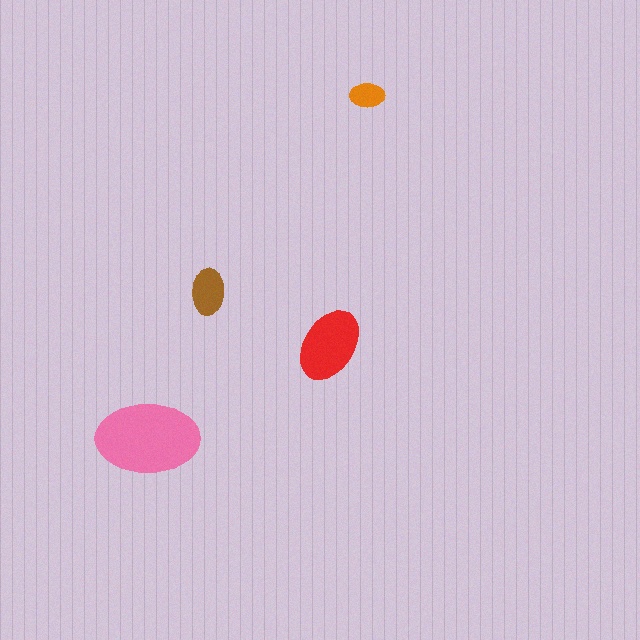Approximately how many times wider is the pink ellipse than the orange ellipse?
About 3 times wider.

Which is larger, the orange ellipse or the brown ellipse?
The brown one.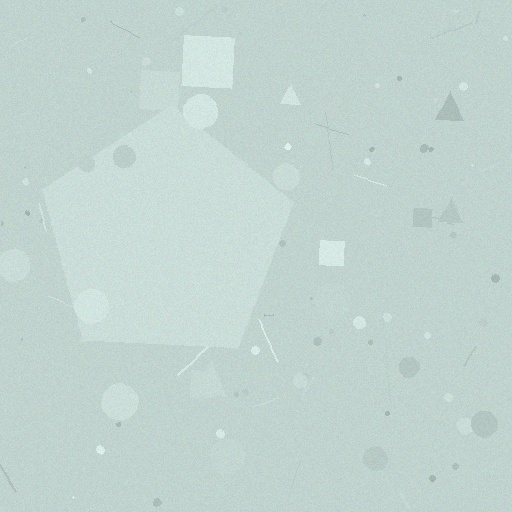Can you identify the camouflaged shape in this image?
The camouflaged shape is a pentagon.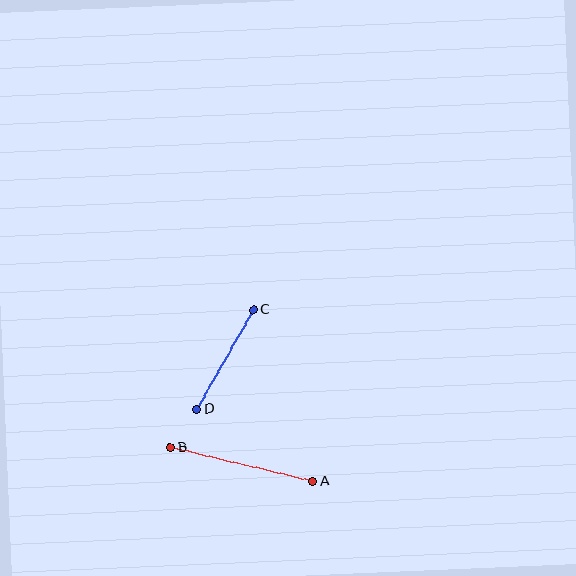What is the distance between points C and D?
The distance is approximately 114 pixels.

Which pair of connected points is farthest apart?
Points A and B are farthest apart.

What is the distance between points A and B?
The distance is approximately 147 pixels.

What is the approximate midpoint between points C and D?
The midpoint is at approximately (225, 359) pixels.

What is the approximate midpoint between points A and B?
The midpoint is at approximately (242, 464) pixels.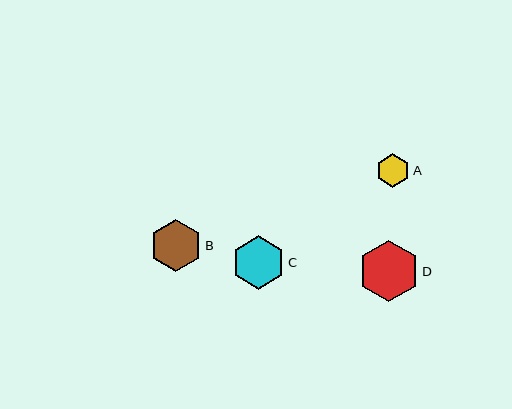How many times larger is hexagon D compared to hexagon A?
Hexagon D is approximately 1.8 times the size of hexagon A.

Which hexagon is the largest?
Hexagon D is the largest with a size of approximately 61 pixels.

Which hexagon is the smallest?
Hexagon A is the smallest with a size of approximately 33 pixels.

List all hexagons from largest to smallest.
From largest to smallest: D, C, B, A.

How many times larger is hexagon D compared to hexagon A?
Hexagon D is approximately 1.8 times the size of hexagon A.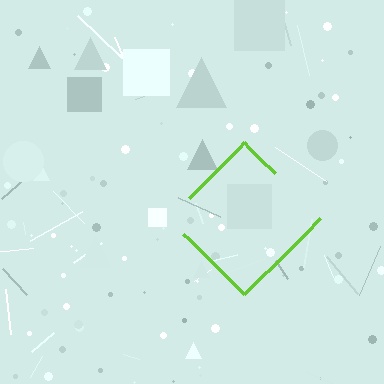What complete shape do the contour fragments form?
The contour fragments form a diamond.